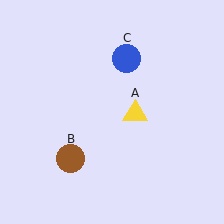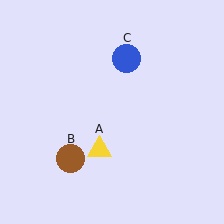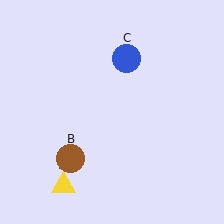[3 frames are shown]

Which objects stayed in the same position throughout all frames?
Brown circle (object B) and blue circle (object C) remained stationary.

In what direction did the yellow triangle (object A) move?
The yellow triangle (object A) moved down and to the left.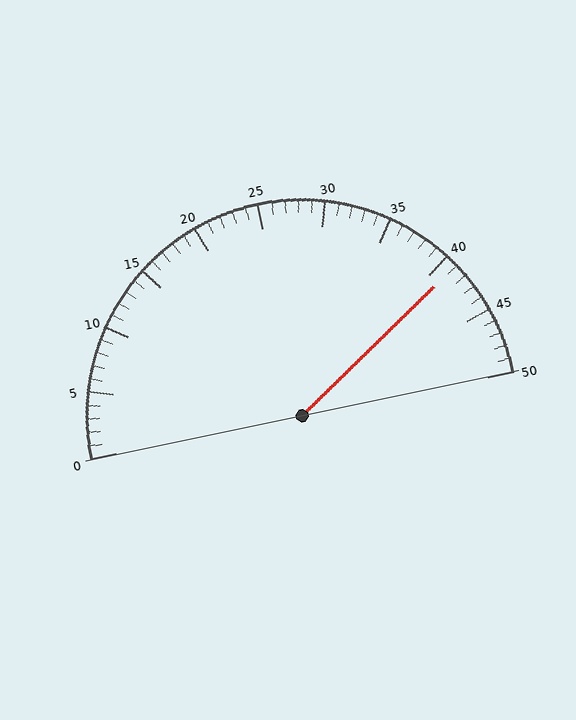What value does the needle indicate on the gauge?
The needle indicates approximately 41.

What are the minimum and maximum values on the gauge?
The gauge ranges from 0 to 50.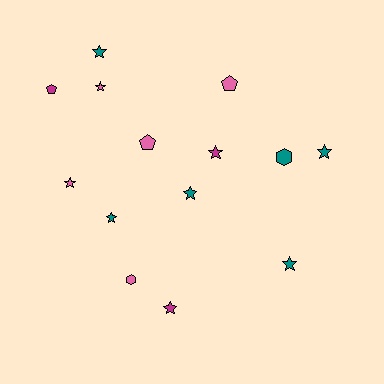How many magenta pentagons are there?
There is 1 magenta pentagon.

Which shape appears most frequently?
Star, with 9 objects.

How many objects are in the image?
There are 14 objects.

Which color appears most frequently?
Teal, with 6 objects.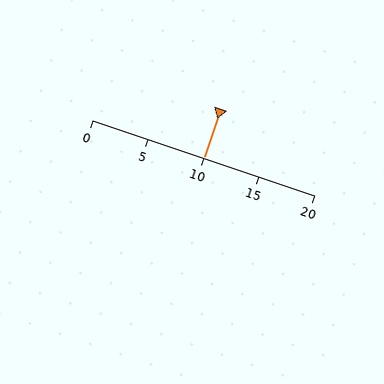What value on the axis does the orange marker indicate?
The marker indicates approximately 10.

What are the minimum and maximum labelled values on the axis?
The axis runs from 0 to 20.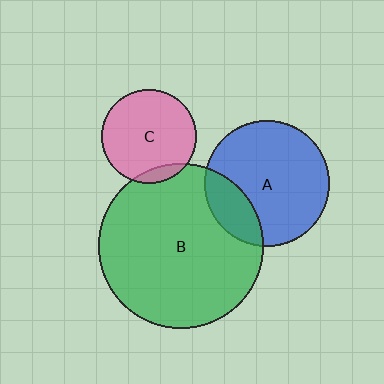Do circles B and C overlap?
Yes.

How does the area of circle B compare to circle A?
Approximately 1.7 times.